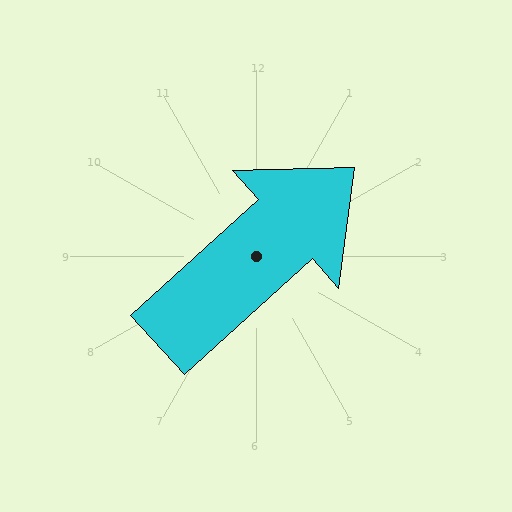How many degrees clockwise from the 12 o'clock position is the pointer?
Approximately 48 degrees.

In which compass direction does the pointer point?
Northeast.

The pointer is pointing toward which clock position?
Roughly 2 o'clock.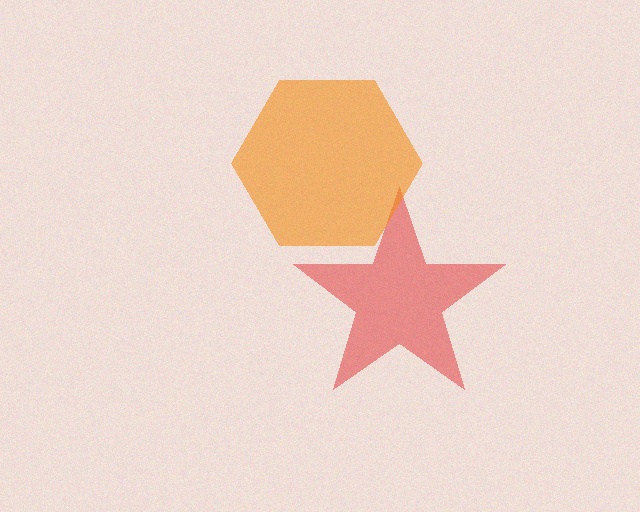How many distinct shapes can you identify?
There are 2 distinct shapes: a red star, an orange hexagon.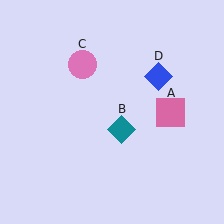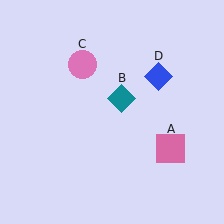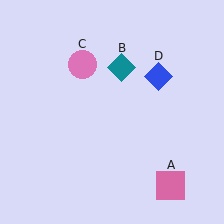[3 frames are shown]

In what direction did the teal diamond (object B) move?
The teal diamond (object B) moved up.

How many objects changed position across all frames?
2 objects changed position: pink square (object A), teal diamond (object B).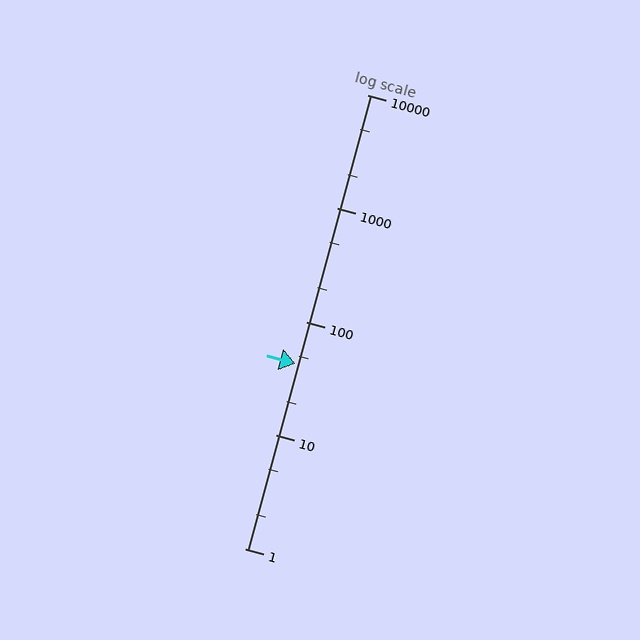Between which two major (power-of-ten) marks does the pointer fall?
The pointer is between 10 and 100.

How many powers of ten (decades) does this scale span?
The scale spans 4 decades, from 1 to 10000.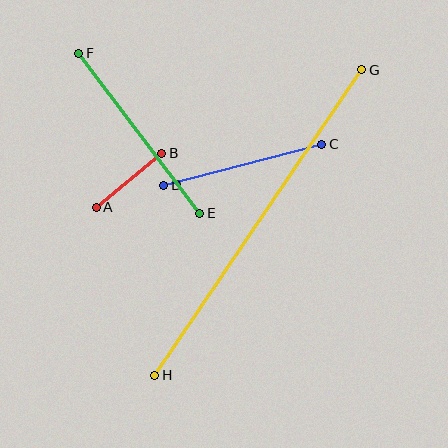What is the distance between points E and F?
The distance is approximately 201 pixels.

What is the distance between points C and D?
The distance is approximately 163 pixels.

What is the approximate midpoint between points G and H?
The midpoint is at approximately (258, 223) pixels.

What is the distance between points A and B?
The distance is approximately 85 pixels.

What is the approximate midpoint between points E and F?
The midpoint is at approximately (139, 133) pixels.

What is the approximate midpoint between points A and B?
The midpoint is at approximately (129, 180) pixels.